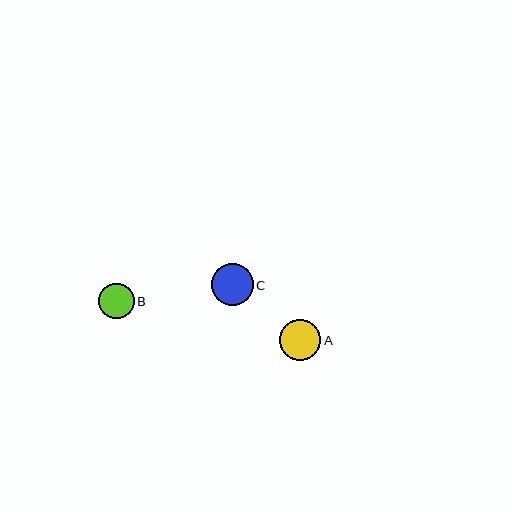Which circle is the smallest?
Circle B is the smallest with a size of approximately 36 pixels.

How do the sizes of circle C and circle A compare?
Circle C and circle A are approximately the same size.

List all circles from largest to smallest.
From largest to smallest: C, A, B.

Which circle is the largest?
Circle C is the largest with a size of approximately 42 pixels.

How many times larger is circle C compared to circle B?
Circle C is approximately 1.2 times the size of circle B.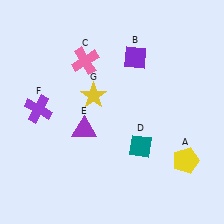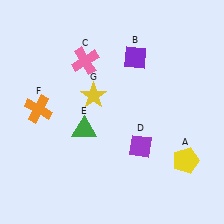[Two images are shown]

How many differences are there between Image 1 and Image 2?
There are 3 differences between the two images.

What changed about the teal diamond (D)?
In Image 1, D is teal. In Image 2, it changed to purple.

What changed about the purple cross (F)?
In Image 1, F is purple. In Image 2, it changed to orange.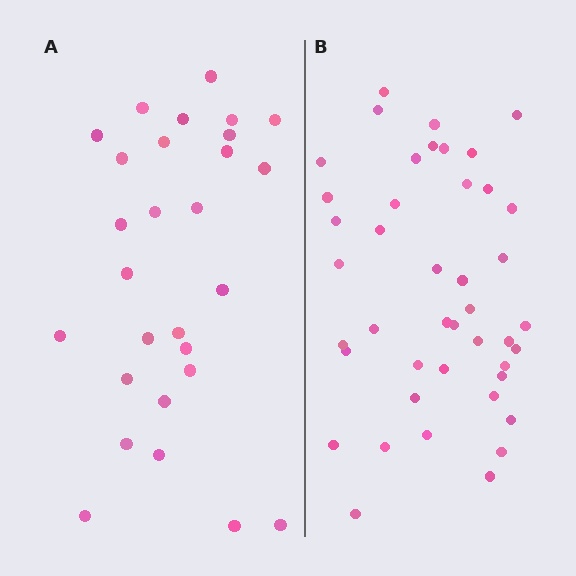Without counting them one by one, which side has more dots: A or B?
Region B (the right region) has more dots.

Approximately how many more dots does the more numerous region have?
Region B has approximately 15 more dots than region A.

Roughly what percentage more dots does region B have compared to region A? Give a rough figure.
About 55% more.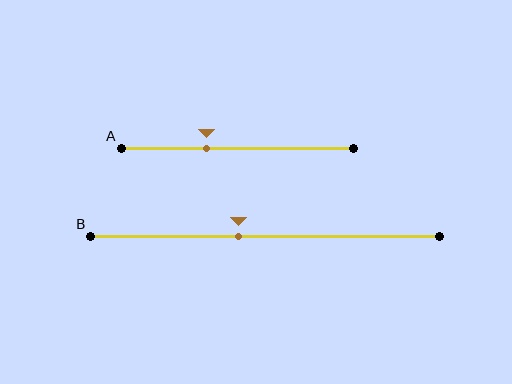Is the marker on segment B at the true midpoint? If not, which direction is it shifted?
No, the marker on segment B is shifted to the left by about 7% of the segment length.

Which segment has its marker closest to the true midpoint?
Segment B has its marker closest to the true midpoint.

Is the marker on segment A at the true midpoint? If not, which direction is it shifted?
No, the marker on segment A is shifted to the left by about 13% of the segment length.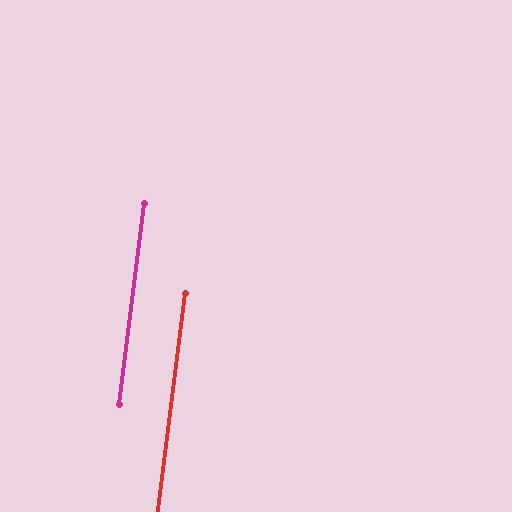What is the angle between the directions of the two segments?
Approximately 0 degrees.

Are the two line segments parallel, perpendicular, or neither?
Parallel — their directions differ by only 0.0°.